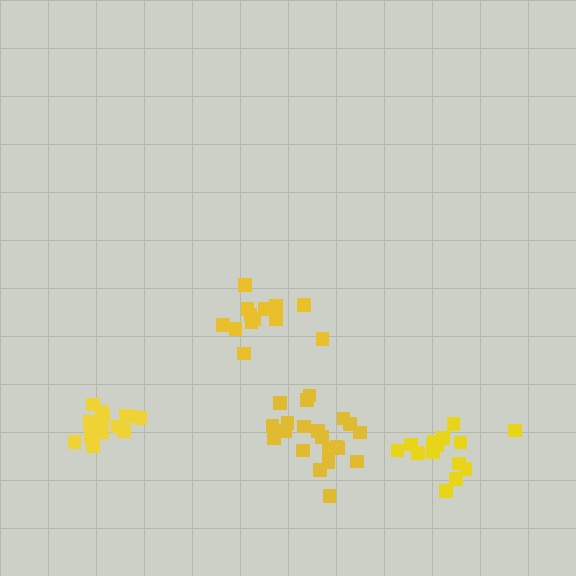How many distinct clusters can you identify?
There are 4 distinct clusters.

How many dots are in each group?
Group 1: 15 dots, Group 2: 18 dots, Group 3: 21 dots, Group 4: 15 dots (69 total).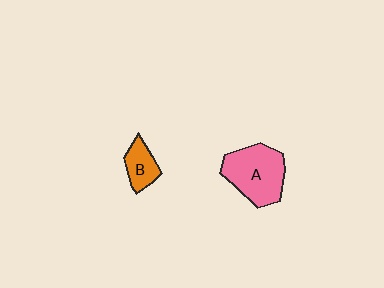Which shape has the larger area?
Shape A (pink).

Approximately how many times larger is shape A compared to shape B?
Approximately 2.3 times.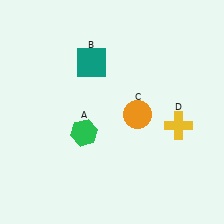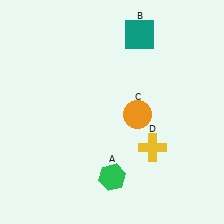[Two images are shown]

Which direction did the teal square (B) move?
The teal square (B) moved right.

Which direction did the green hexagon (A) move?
The green hexagon (A) moved down.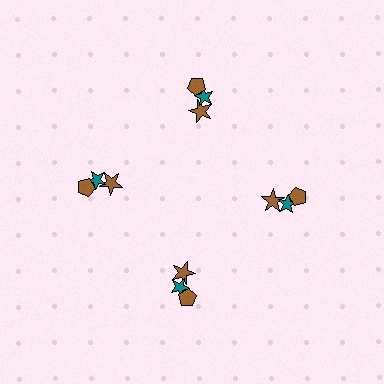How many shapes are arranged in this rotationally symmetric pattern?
There are 12 shapes, arranged in 4 groups of 3.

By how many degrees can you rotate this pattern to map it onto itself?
The pattern maps onto itself every 90 degrees of rotation.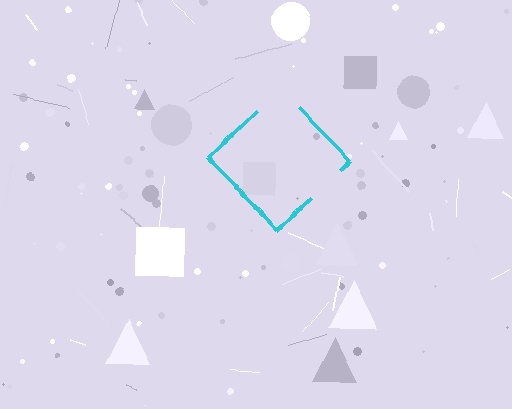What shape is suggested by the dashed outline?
The dashed outline suggests a diamond.